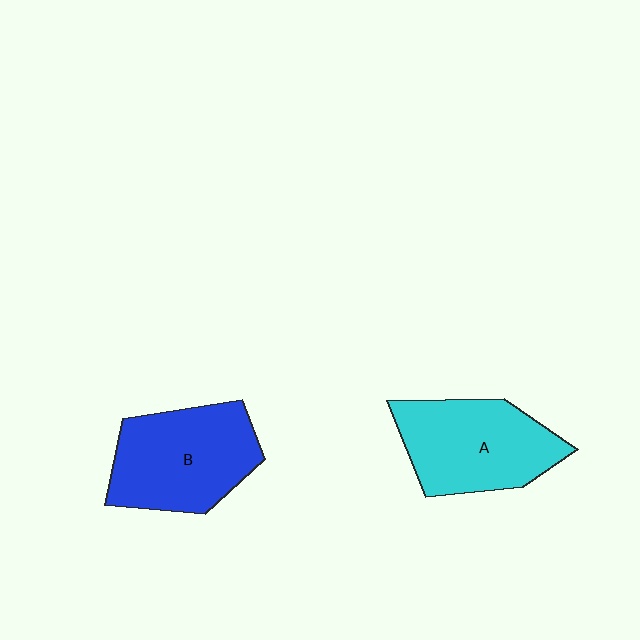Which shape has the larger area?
Shape B (blue).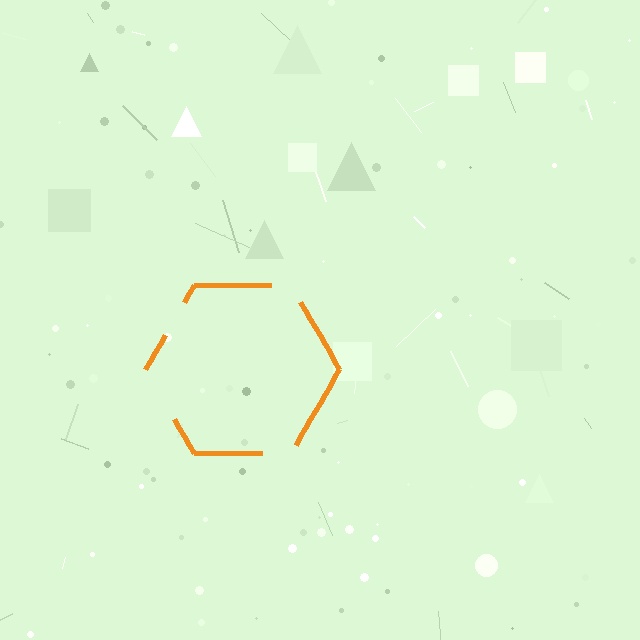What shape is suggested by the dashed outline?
The dashed outline suggests a hexagon.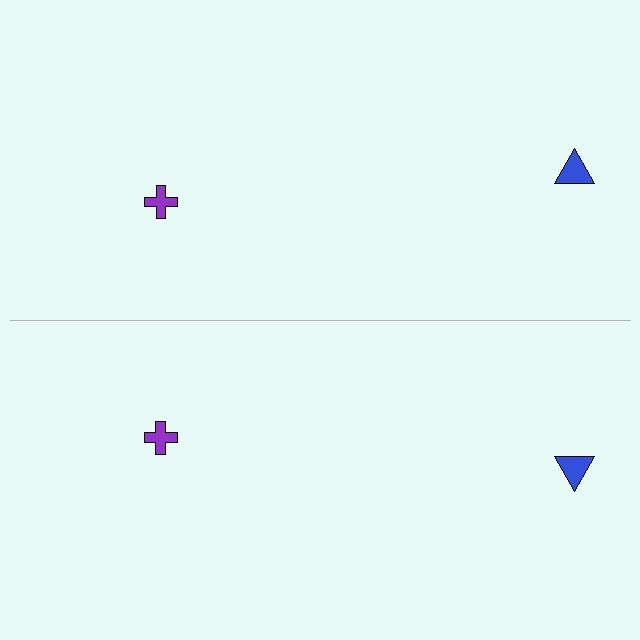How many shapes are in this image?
There are 4 shapes in this image.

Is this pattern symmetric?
Yes, this pattern has bilateral (reflection) symmetry.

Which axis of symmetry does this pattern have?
The pattern has a horizontal axis of symmetry running through the center of the image.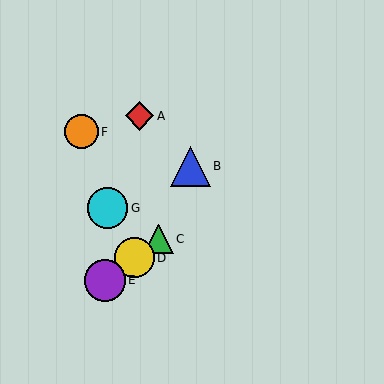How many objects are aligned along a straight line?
3 objects (C, D, E) are aligned along a straight line.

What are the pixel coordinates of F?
Object F is at (81, 132).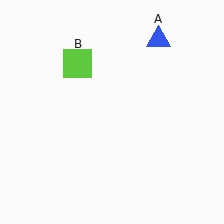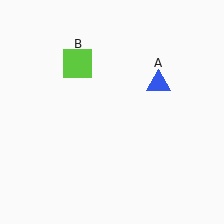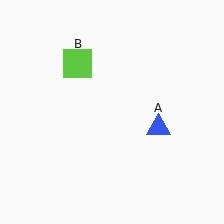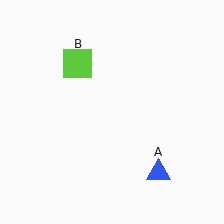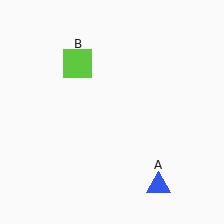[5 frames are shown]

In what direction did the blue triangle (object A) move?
The blue triangle (object A) moved down.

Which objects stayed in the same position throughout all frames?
Lime square (object B) remained stationary.